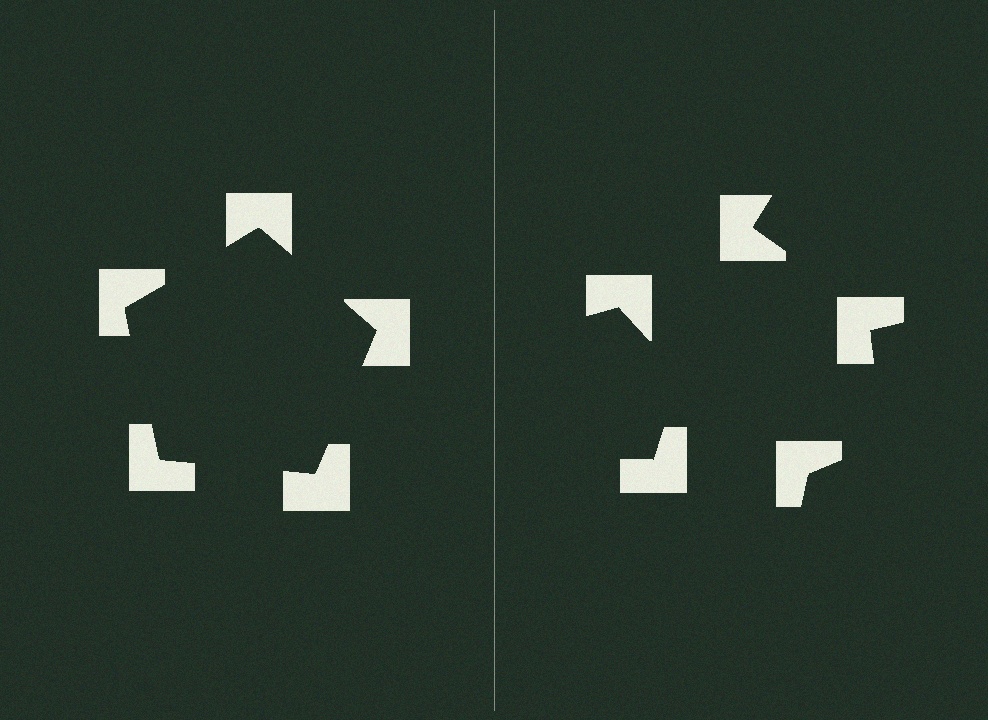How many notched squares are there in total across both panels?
10 — 5 on each side.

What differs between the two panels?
The notched squares are positioned identically on both sides; only the wedge orientations differ. On the left they align to a pentagon; on the right they are misaligned.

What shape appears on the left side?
An illusory pentagon.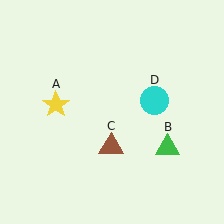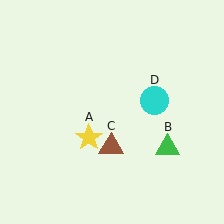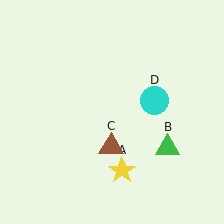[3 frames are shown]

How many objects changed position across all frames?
1 object changed position: yellow star (object A).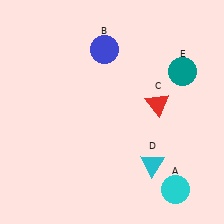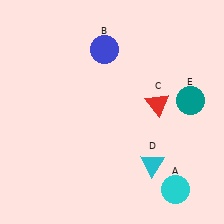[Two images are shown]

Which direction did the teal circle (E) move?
The teal circle (E) moved down.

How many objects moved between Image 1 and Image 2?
1 object moved between the two images.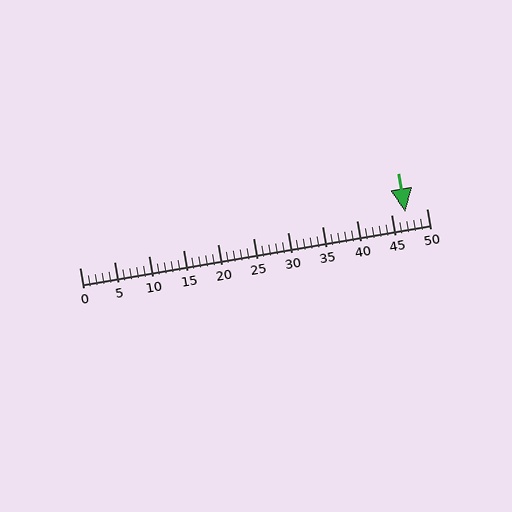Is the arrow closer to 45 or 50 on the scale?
The arrow is closer to 45.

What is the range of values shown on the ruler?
The ruler shows values from 0 to 50.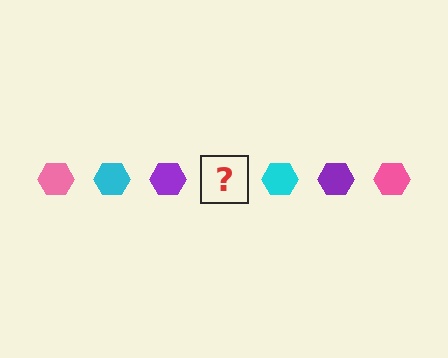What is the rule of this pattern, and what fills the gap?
The rule is that the pattern cycles through pink, cyan, purple hexagons. The gap should be filled with a pink hexagon.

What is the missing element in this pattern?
The missing element is a pink hexagon.